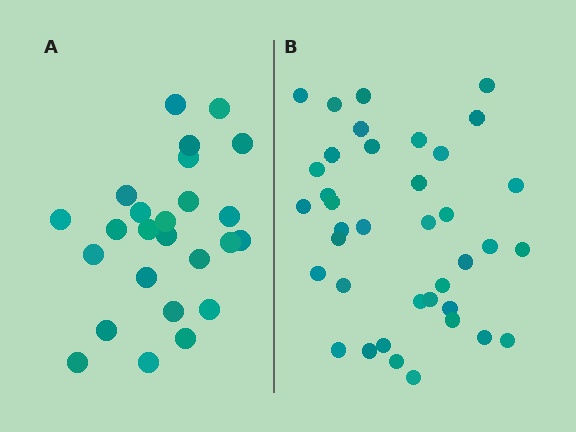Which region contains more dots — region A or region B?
Region B (the right region) has more dots.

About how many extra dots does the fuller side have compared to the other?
Region B has approximately 15 more dots than region A.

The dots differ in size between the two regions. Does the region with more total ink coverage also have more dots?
No. Region A has more total ink coverage because its dots are larger, but region B actually contains more individual dots. Total area can be misleading — the number of items is what matters here.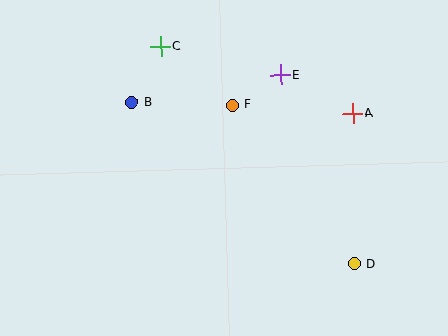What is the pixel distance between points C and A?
The distance between C and A is 203 pixels.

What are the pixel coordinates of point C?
Point C is at (161, 46).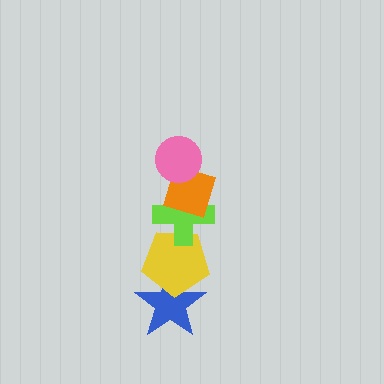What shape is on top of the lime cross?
The orange diamond is on top of the lime cross.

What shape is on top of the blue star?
The yellow pentagon is on top of the blue star.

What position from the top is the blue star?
The blue star is 5th from the top.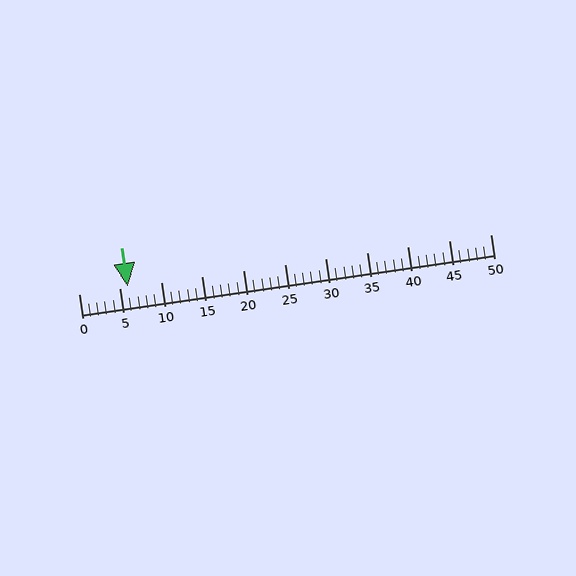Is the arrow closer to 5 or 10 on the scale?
The arrow is closer to 5.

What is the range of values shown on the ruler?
The ruler shows values from 0 to 50.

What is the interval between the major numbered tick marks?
The major tick marks are spaced 5 units apart.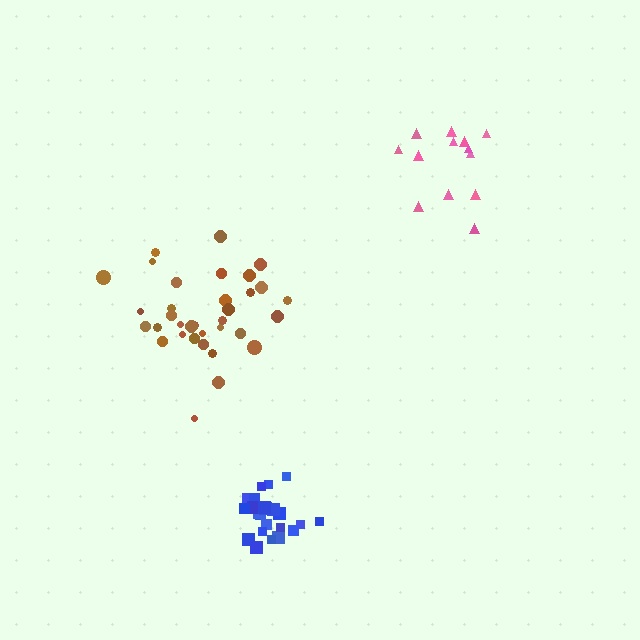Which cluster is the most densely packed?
Blue.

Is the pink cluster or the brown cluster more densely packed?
Brown.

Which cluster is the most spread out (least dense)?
Pink.